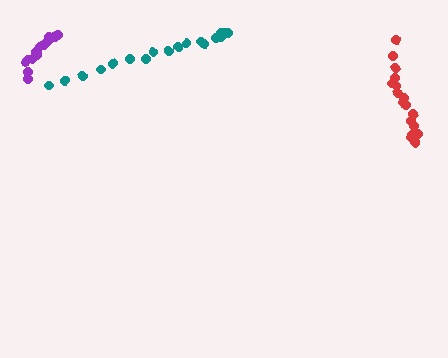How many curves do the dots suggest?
There are 3 distinct paths.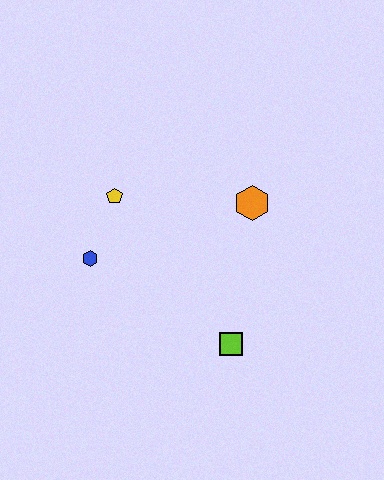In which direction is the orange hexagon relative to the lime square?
The orange hexagon is above the lime square.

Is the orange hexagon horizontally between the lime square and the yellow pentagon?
No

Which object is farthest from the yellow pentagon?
The lime square is farthest from the yellow pentagon.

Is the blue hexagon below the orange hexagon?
Yes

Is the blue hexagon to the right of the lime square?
No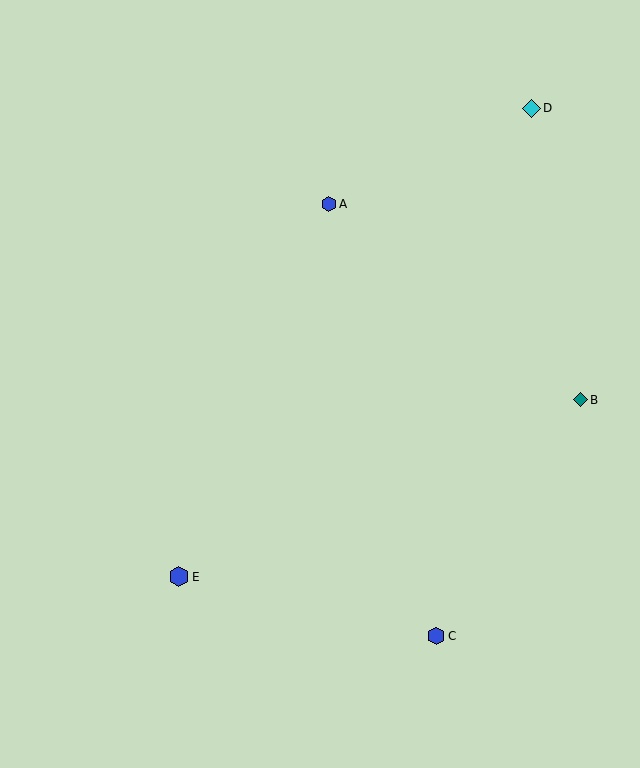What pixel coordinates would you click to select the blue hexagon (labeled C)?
Click at (436, 636) to select the blue hexagon C.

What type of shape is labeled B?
Shape B is a teal diamond.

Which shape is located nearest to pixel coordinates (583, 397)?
The teal diamond (labeled B) at (580, 400) is nearest to that location.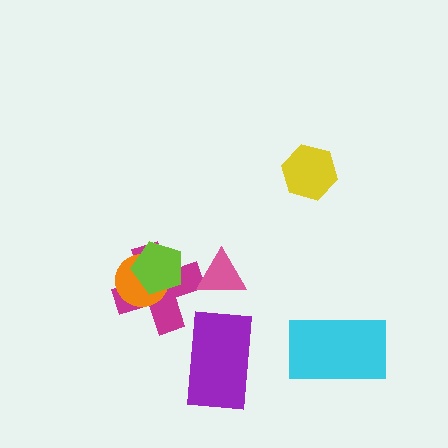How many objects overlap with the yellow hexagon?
0 objects overlap with the yellow hexagon.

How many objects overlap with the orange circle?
2 objects overlap with the orange circle.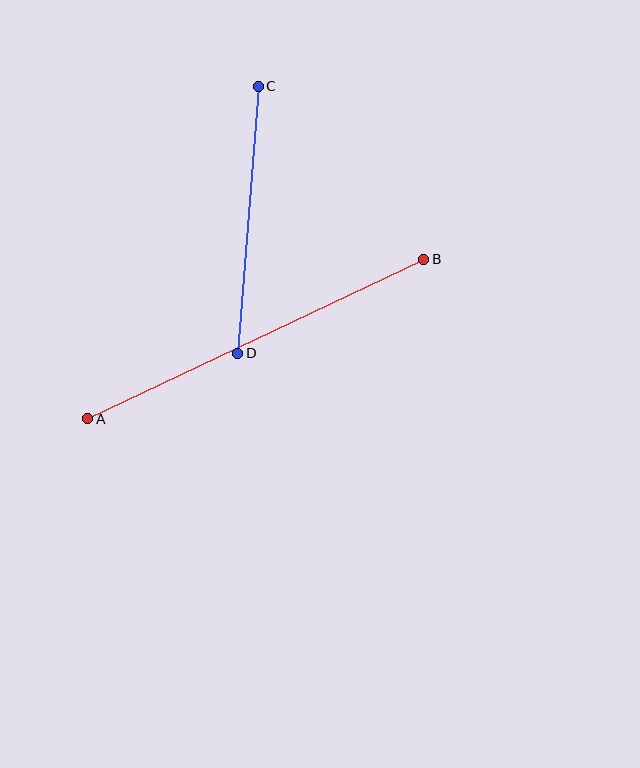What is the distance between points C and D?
The distance is approximately 268 pixels.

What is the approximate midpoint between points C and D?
The midpoint is at approximately (248, 220) pixels.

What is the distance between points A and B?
The distance is approximately 372 pixels.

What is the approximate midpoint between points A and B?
The midpoint is at approximately (256, 339) pixels.